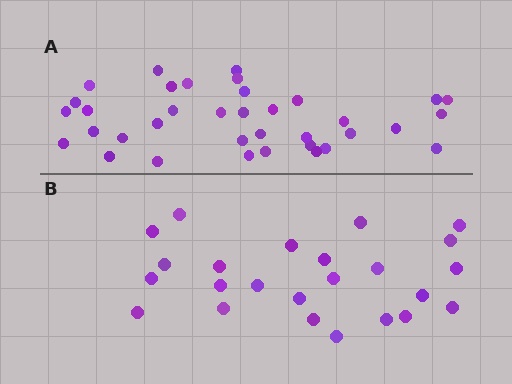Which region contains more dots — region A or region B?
Region A (the top region) has more dots.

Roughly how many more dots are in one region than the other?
Region A has roughly 12 or so more dots than region B.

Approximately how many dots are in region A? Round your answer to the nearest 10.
About 40 dots. (The exact count is 36, which rounds to 40.)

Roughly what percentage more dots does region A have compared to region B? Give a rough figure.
About 50% more.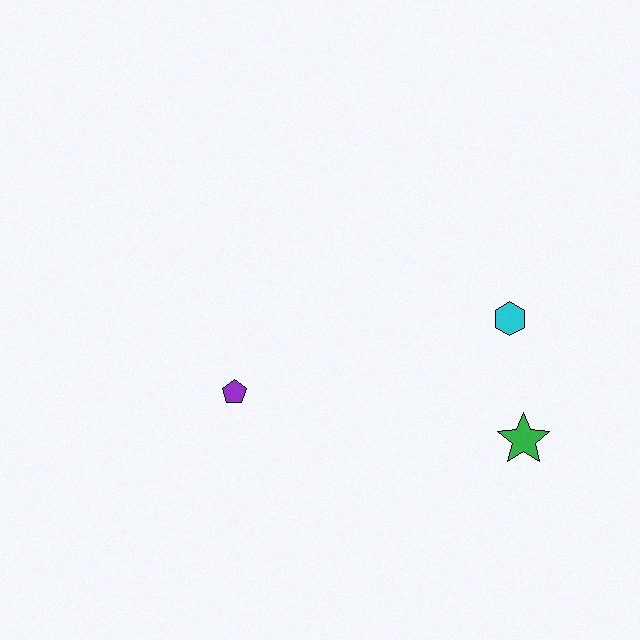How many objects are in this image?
There are 3 objects.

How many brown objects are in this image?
There are no brown objects.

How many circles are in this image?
There are no circles.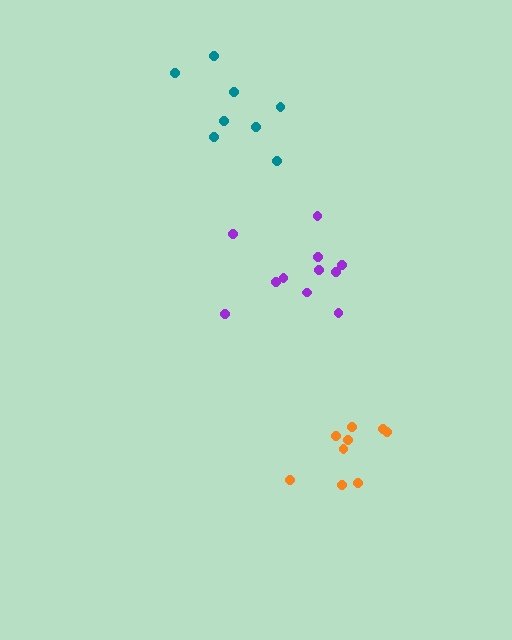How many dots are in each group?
Group 1: 8 dots, Group 2: 9 dots, Group 3: 11 dots (28 total).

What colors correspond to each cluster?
The clusters are colored: teal, orange, purple.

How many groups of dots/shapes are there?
There are 3 groups.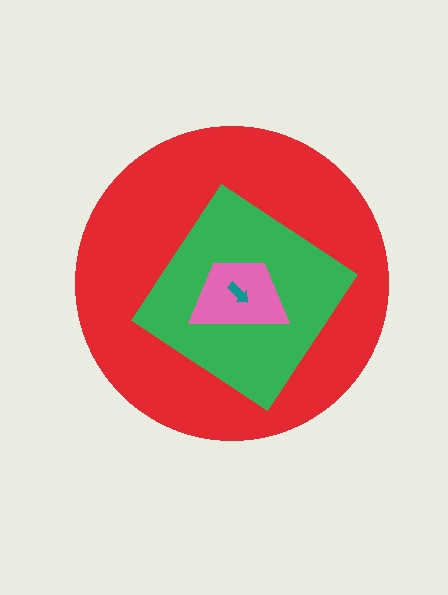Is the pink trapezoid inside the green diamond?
Yes.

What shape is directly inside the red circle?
The green diamond.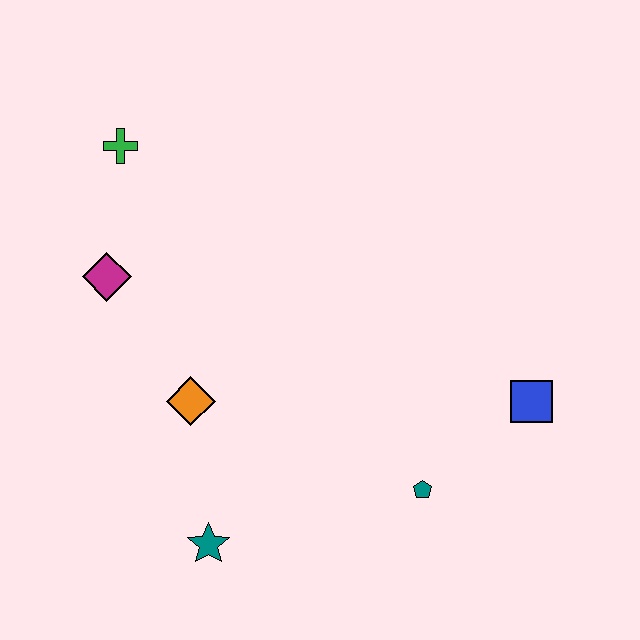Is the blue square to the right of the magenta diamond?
Yes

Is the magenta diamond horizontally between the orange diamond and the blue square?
No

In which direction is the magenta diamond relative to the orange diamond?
The magenta diamond is above the orange diamond.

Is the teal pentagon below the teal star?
No